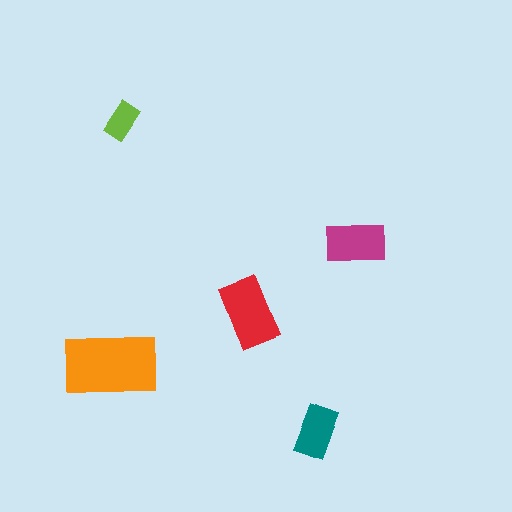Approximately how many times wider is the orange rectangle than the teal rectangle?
About 2 times wider.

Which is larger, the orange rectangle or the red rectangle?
The orange one.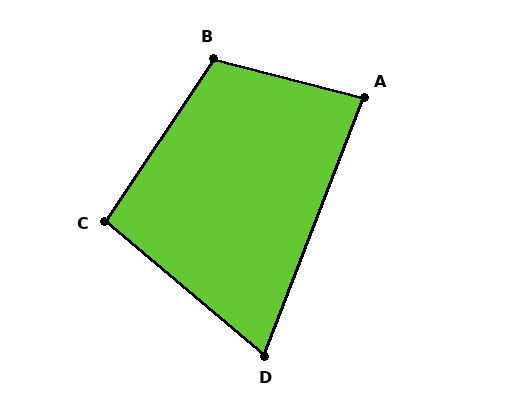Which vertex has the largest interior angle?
B, at approximately 109 degrees.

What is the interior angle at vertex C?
Approximately 97 degrees (obtuse).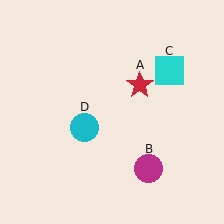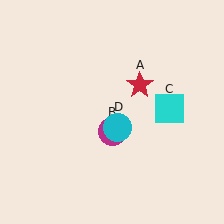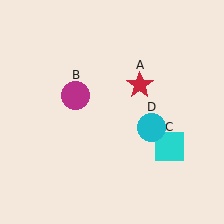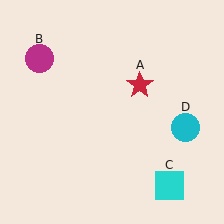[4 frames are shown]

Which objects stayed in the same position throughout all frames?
Red star (object A) remained stationary.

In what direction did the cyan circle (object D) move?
The cyan circle (object D) moved right.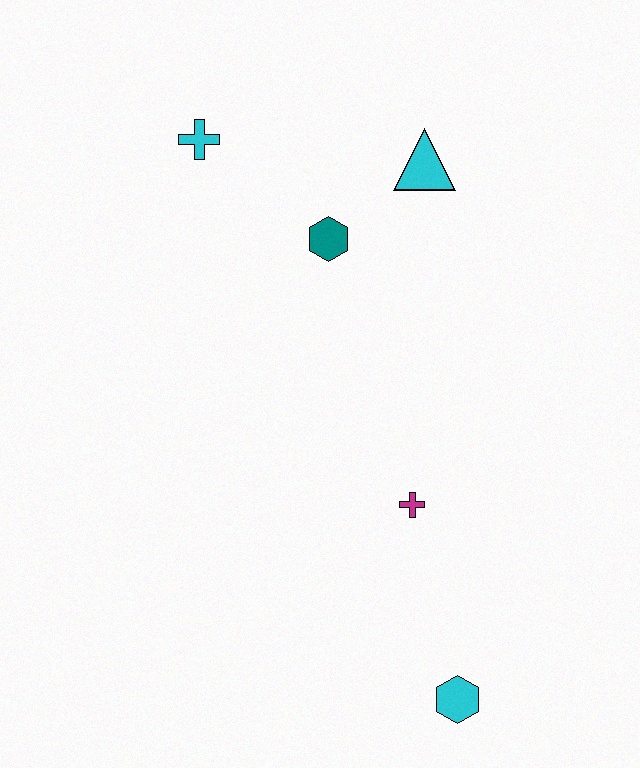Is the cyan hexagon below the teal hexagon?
Yes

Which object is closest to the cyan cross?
The teal hexagon is closest to the cyan cross.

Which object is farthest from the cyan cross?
The cyan hexagon is farthest from the cyan cross.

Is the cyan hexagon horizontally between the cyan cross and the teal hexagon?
No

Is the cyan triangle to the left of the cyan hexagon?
Yes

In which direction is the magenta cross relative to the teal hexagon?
The magenta cross is below the teal hexagon.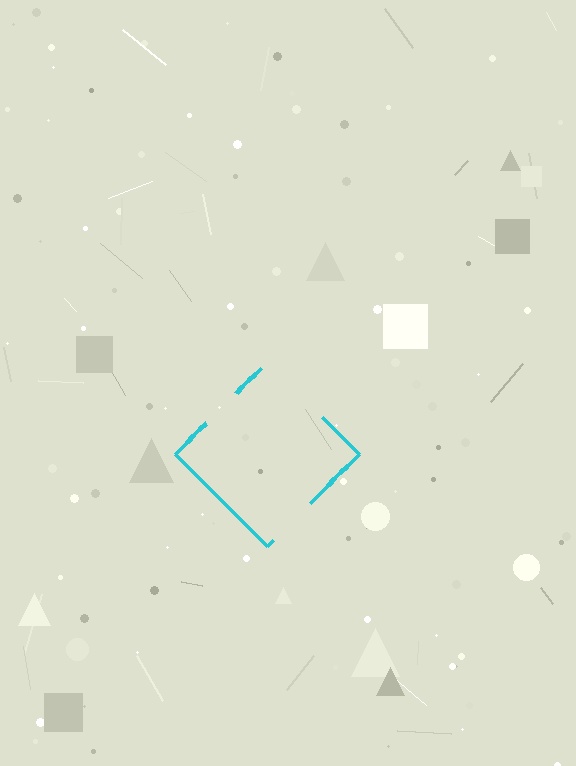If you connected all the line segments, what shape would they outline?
They would outline a diamond.